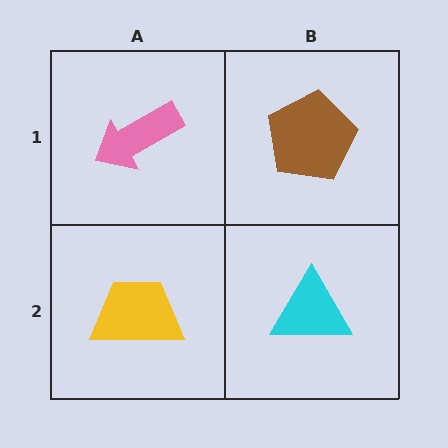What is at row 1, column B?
A brown pentagon.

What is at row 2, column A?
A yellow trapezoid.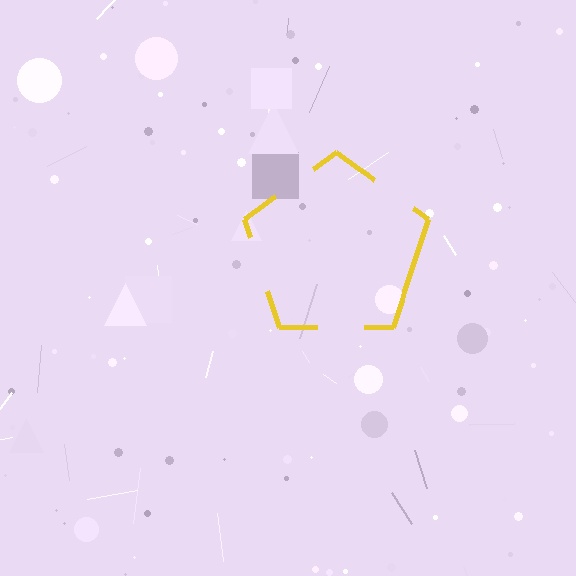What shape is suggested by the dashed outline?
The dashed outline suggests a pentagon.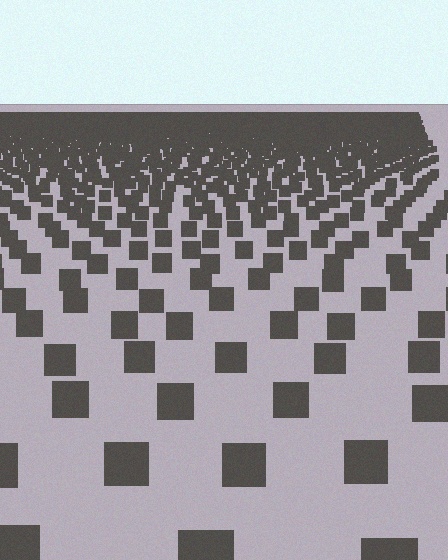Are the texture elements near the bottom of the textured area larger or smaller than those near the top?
Larger. Near the bottom, elements are closer to the viewer and appear at a bigger on-screen size.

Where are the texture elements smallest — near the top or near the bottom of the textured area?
Near the top.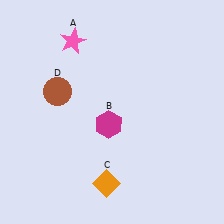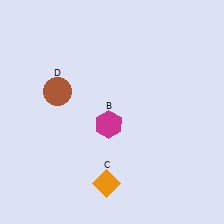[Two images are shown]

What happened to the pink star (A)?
The pink star (A) was removed in Image 2. It was in the top-left area of Image 1.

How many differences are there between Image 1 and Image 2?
There is 1 difference between the two images.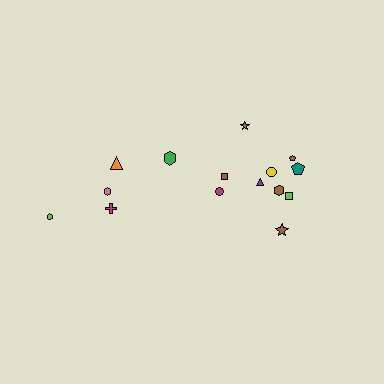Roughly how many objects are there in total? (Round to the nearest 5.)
Roughly 15 objects in total.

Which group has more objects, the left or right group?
The right group.